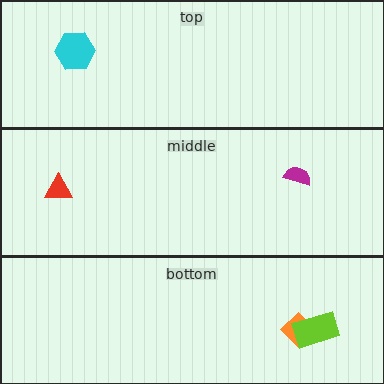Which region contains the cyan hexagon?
The top region.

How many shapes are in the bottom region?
2.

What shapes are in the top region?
The cyan hexagon.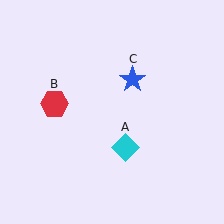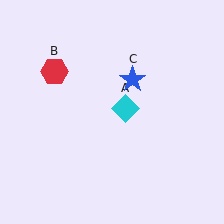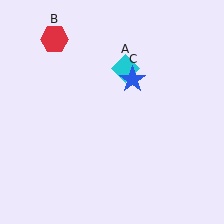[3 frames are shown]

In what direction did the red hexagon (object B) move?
The red hexagon (object B) moved up.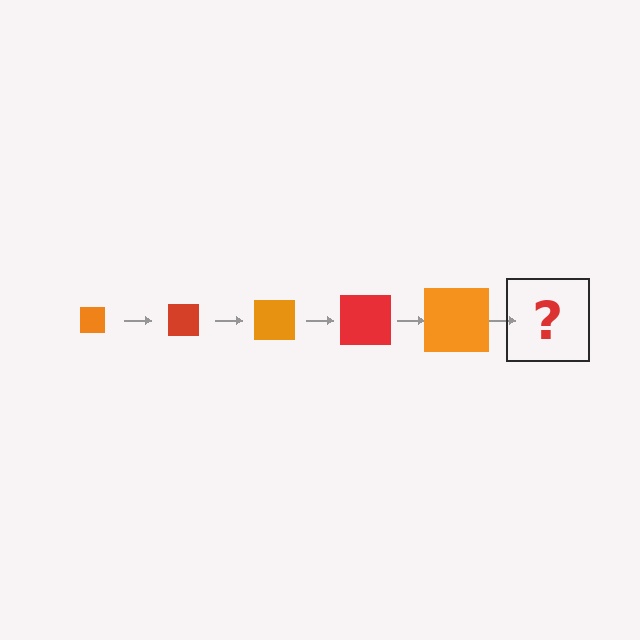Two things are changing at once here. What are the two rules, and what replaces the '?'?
The two rules are that the square grows larger each step and the color cycles through orange and red. The '?' should be a red square, larger than the previous one.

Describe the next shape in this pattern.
It should be a red square, larger than the previous one.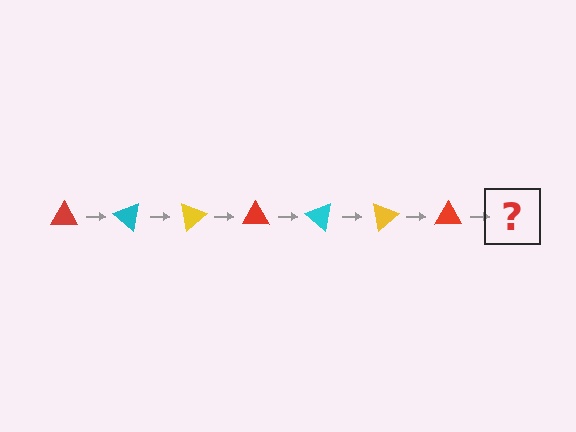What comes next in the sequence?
The next element should be a cyan triangle, rotated 280 degrees from the start.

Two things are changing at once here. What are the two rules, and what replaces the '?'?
The two rules are that it rotates 40 degrees each step and the color cycles through red, cyan, and yellow. The '?' should be a cyan triangle, rotated 280 degrees from the start.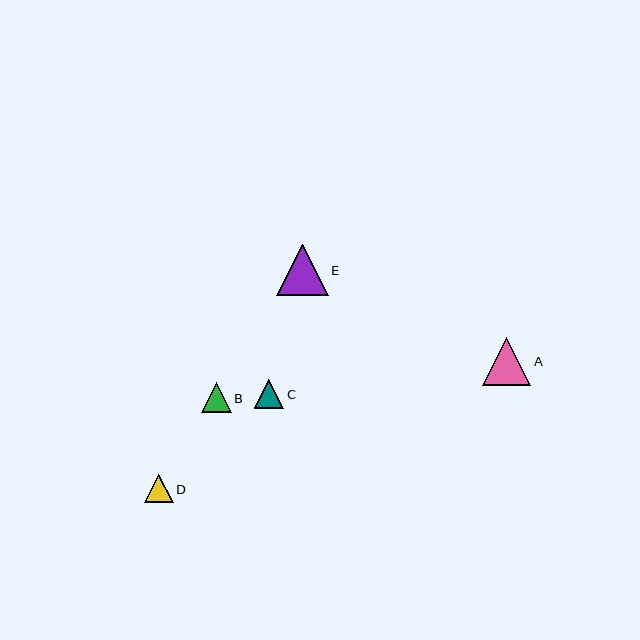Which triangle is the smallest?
Triangle D is the smallest with a size of approximately 28 pixels.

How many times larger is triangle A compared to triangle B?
Triangle A is approximately 1.6 times the size of triangle B.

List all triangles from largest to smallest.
From largest to smallest: E, A, B, C, D.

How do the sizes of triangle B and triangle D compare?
Triangle B and triangle D are approximately the same size.